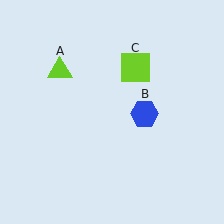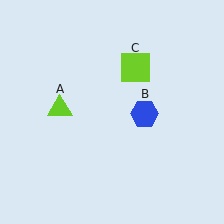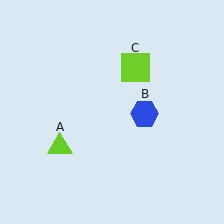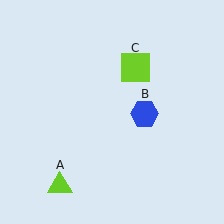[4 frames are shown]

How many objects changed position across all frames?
1 object changed position: lime triangle (object A).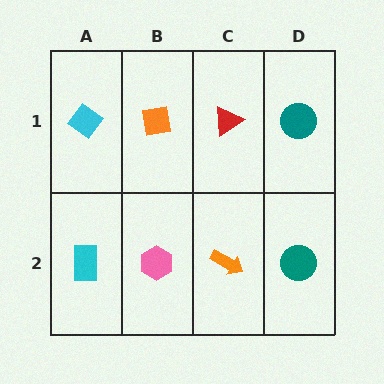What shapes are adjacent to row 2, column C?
A red triangle (row 1, column C), a pink hexagon (row 2, column B), a teal circle (row 2, column D).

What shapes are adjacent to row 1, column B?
A pink hexagon (row 2, column B), a cyan diamond (row 1, column A), a red triangle (row 1, column C).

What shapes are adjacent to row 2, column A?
A cyan diamond (row 1, column A), a pink hexagon (row 2, column B).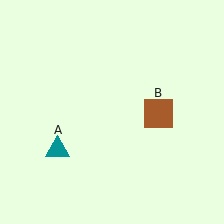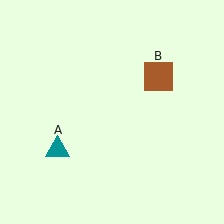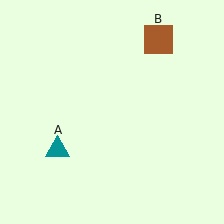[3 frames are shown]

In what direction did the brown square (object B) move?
The brown square (object B) moved up.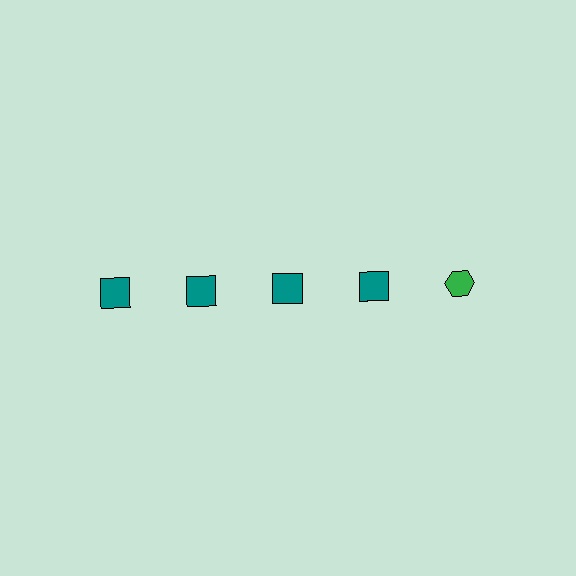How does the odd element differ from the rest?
It differs in both color (green instead of teal) and shape (hexagon instead of square).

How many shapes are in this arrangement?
There are 5 shapes arranged in a grid pattern.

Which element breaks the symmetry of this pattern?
The green hexagon in the top row, rightmost column breaks the symmetry. All other shapes are teal squares.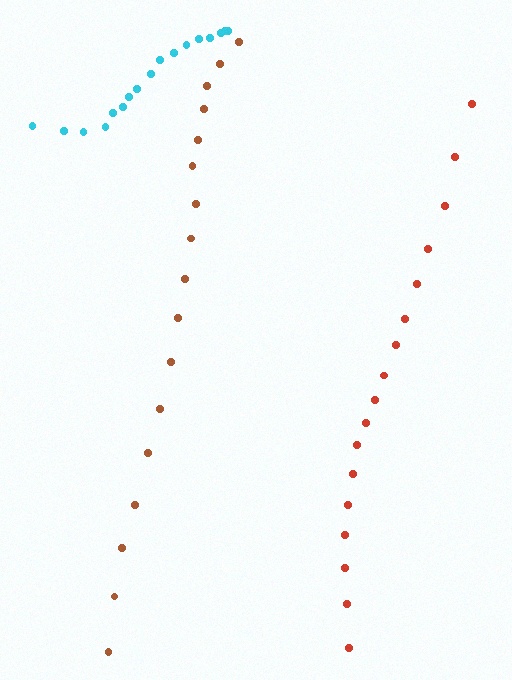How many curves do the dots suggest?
There are 3 distinct paths.